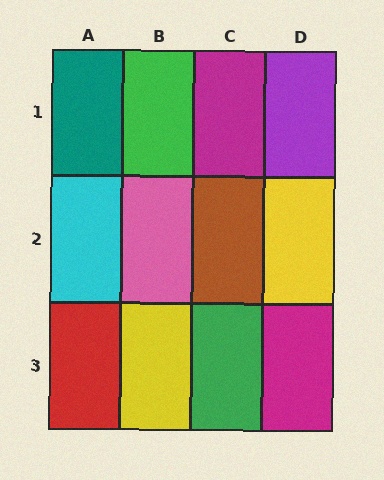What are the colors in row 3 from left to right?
Red, yellow, green, magenta.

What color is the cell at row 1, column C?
Magenta.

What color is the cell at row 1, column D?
Purple.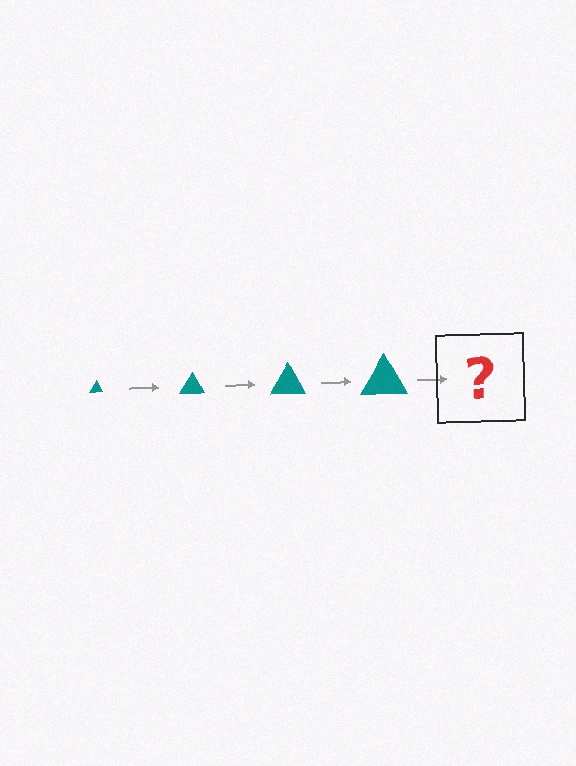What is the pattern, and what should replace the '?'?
The pattern is that the triangle gets progressively larger each step. The '?' should be a teal triangle, larger than the previous one.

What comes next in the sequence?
The next element should be a teal triangle, larger than the previous one.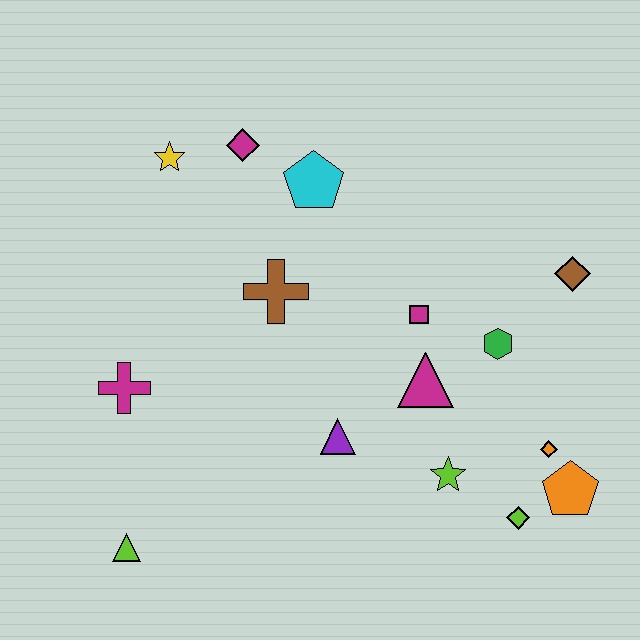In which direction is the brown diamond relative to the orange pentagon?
The brown diamond is above the orange pentagon.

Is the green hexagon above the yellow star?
No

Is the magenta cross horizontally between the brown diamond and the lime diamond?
No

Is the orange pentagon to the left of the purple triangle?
No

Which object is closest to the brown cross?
The cyan pentagon is closest to the brown cross.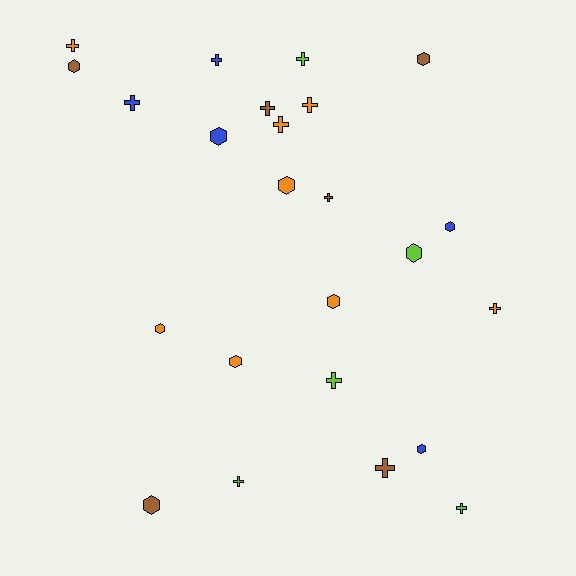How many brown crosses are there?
There are 3 brown crosses.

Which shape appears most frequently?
Cross, with 13 objects.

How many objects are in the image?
There are 24 objects.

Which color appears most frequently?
Orange, with 8 objects.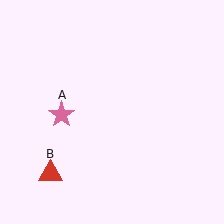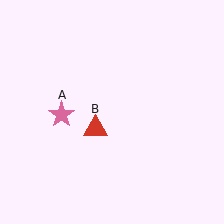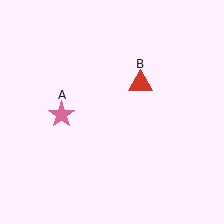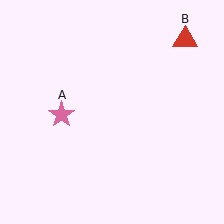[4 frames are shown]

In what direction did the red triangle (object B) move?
The red triangle (object B) moved up and to the right.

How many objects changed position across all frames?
1 object changed position: red triangle (object B).